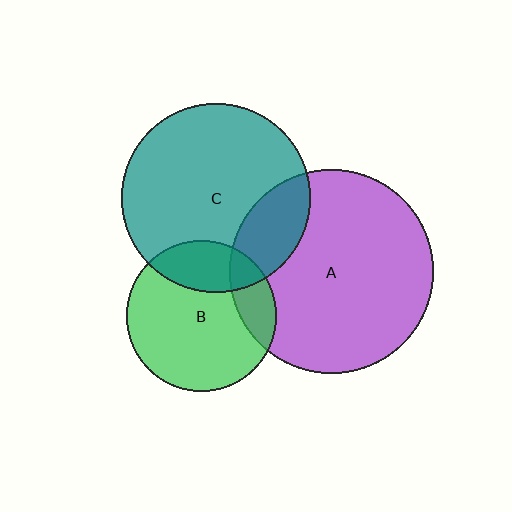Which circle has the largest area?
Circle A (purple).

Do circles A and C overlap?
Yes.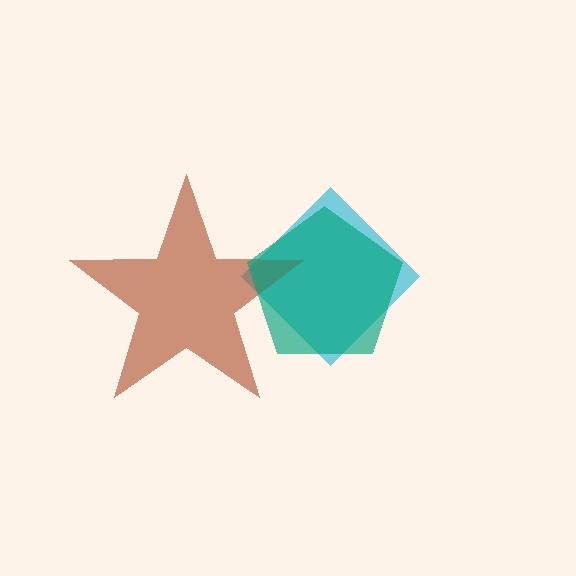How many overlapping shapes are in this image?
There are 3 overlapping shapes in the image.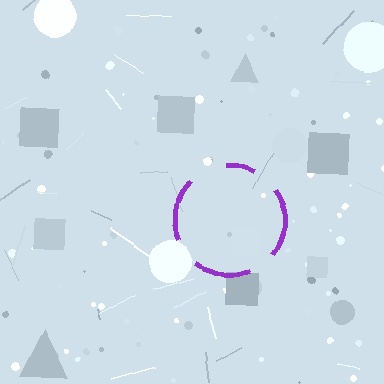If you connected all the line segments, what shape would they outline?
They would outline a circle.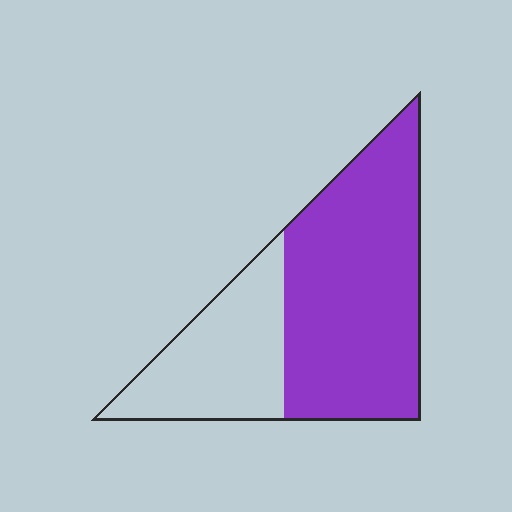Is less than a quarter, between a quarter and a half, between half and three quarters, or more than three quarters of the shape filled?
Between half and three quarters.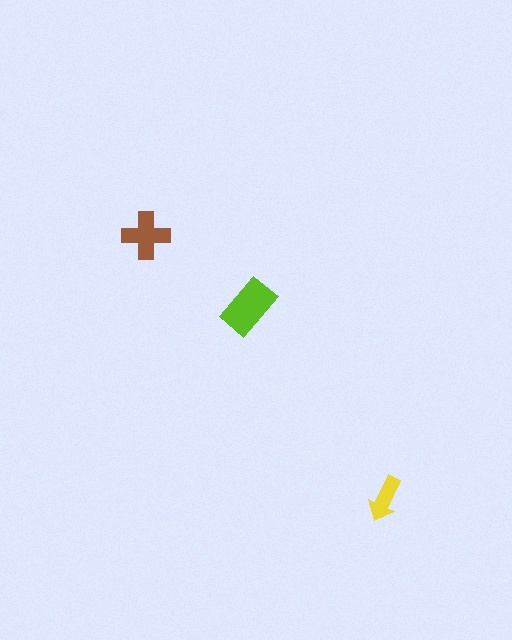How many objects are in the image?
There are 3 objects in the image.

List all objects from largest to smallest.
The lime rectangle, the brown cross, the yellow arrow.